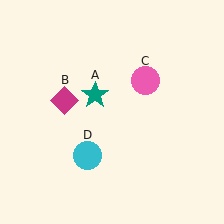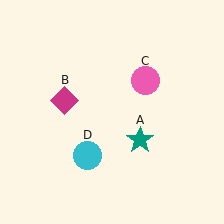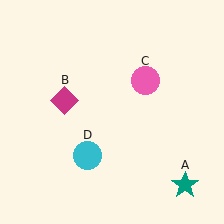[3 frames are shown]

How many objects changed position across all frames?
1 object changed position: teal star (object A).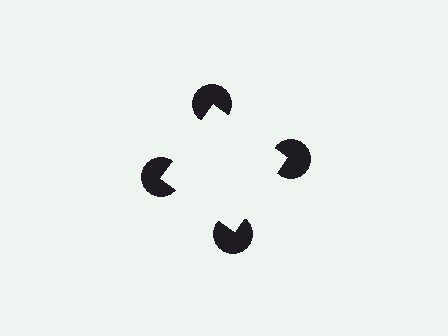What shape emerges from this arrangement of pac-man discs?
An illusory square — its edges are inferred from the aligned wedge cuts in the pac-man discs, not physically drawn.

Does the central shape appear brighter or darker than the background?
It typically appears slightly brighter than the background, even though no actual brightness change is drawn.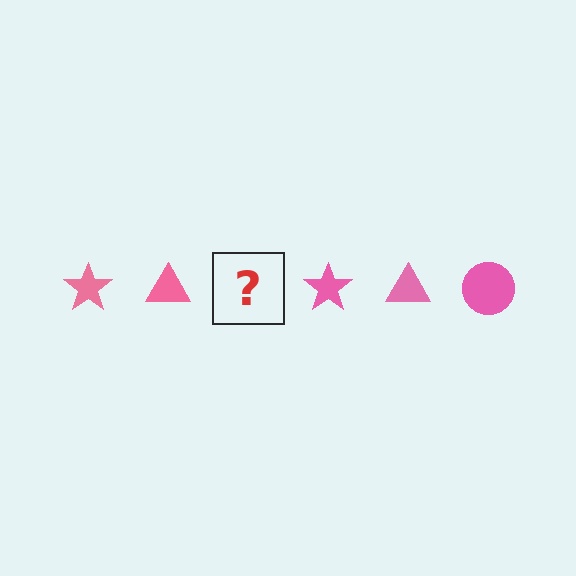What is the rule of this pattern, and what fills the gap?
The rule is that the pattern cycles through star, triangle, circle shapes in pink. The gap should be filled with a pink circle.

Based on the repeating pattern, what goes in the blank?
The blank should be a pink circle.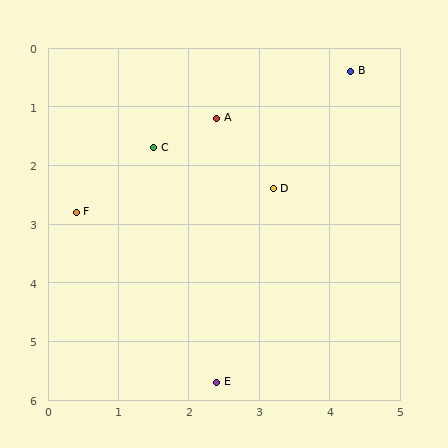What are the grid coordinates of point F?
Point F is at approximately (0.4, 2.8).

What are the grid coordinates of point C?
Point C is at approximately (1.5, 1.7).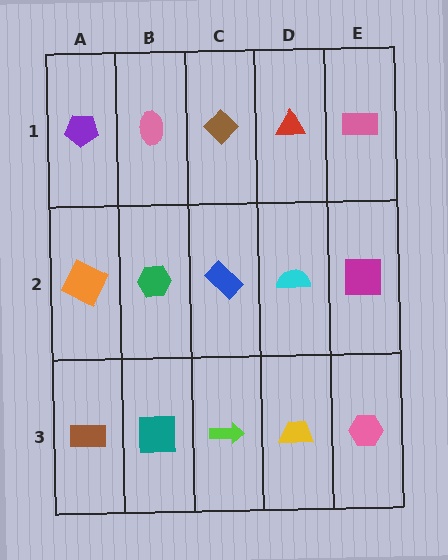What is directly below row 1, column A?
An orange square.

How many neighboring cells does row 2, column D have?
4.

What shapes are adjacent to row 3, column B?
A green hexagon (row 2, column B), a brown rectangle (row 3, column A), a lime arrow (row 3, column C).